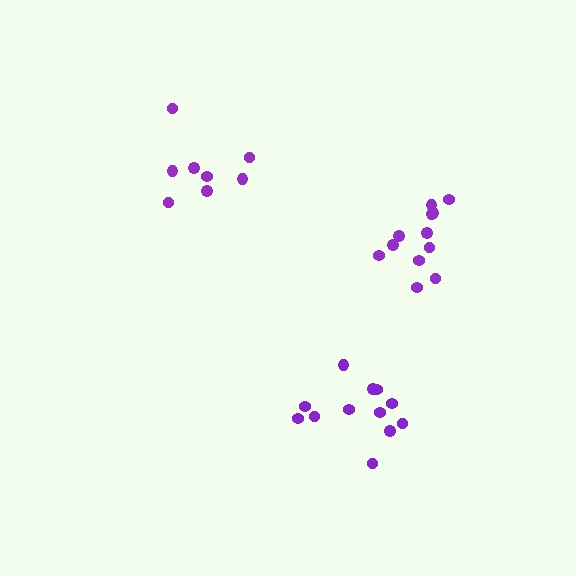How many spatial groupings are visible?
There are 3 spatial groupings.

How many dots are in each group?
Group 1: 8 dots, Group 2: 12 dots, Group 3: 12 dots (32 total).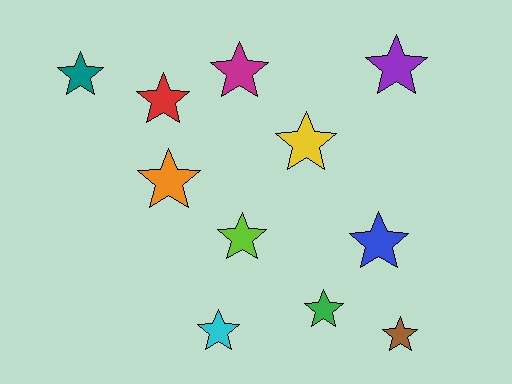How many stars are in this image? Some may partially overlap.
There are 11 stars.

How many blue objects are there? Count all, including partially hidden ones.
There is 1 blue object.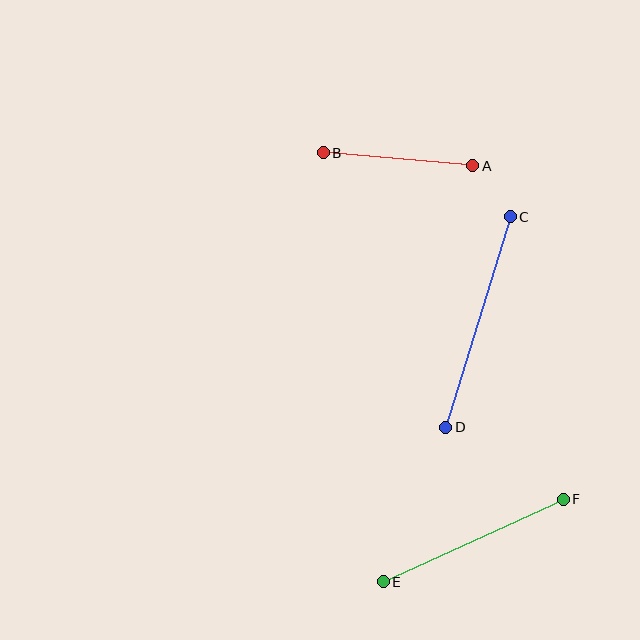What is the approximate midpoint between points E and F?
The midpoint is at approximately (473, 540) pixels.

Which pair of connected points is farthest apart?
Points C and D are farthest apart.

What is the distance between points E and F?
The distance is approximately 198 pixels.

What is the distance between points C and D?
The distance is approximately 220 pixels.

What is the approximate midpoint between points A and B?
The midpoint is at approximately (398, 159) pixels.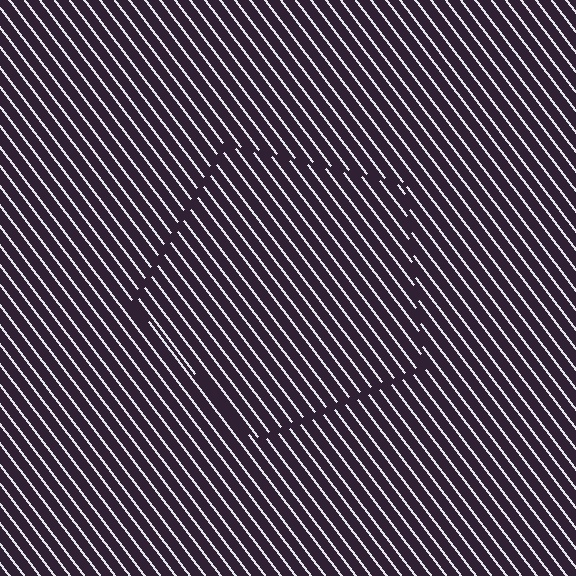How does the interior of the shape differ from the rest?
The interior of the shape contains the same grating, shifted by half a period — the contour is defined by the phase discontinuity where line-ends from the inner and outer gratings abut.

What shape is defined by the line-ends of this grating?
An illusory pentagon. The interior of the shape contains the same grating, shifted by half a period — the contour is defined by the phase discontinuity where line-ends from the inner and outer gratings abut.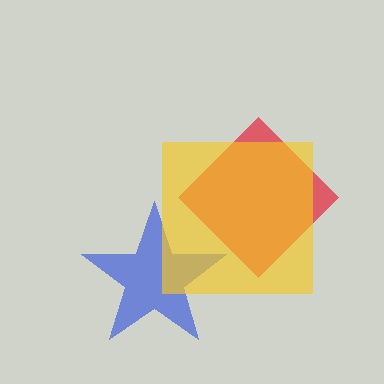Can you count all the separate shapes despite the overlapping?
Yes, there are 3 separate shapes.